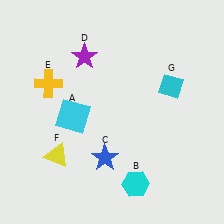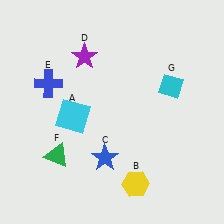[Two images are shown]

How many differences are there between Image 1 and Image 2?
There are 3 differences between the two images.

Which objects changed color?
B changed from cyan to yellow. E changed from yellow to blue. F changed from yellow to green.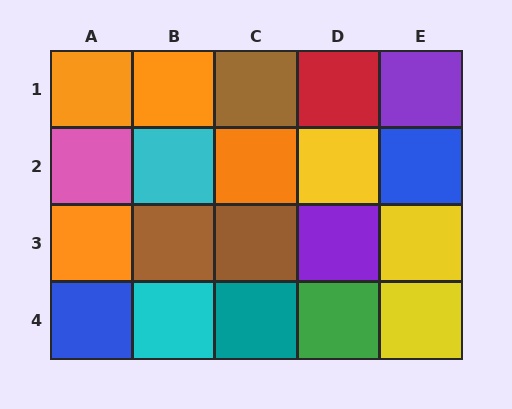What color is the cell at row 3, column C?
Brown.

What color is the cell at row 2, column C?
Orange.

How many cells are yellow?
3 cells are yellow.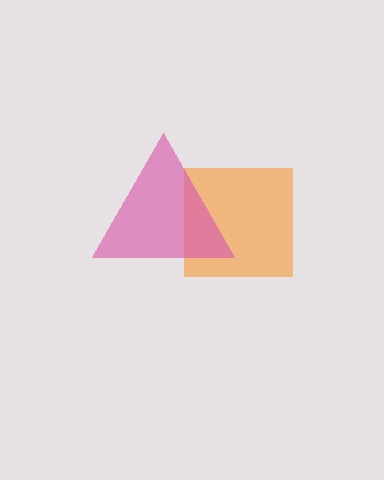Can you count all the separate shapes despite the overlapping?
Yes, there are 2 separate shapes.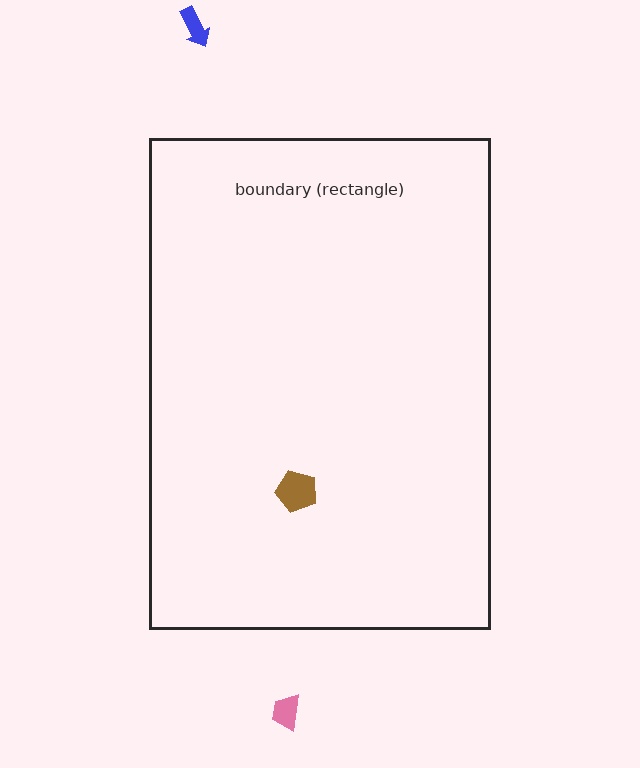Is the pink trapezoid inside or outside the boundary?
Outside.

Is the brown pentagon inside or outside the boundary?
Inside.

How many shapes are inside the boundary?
1 inside, 2 outside.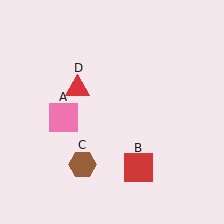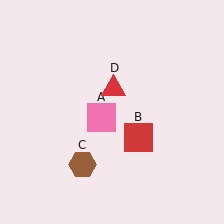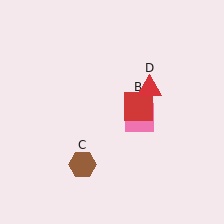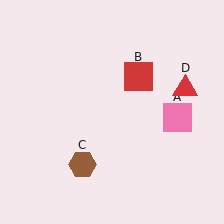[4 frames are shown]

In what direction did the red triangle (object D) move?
The red triangle (object D) moved right.